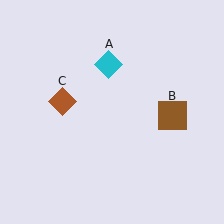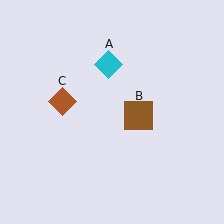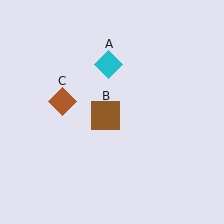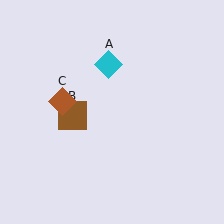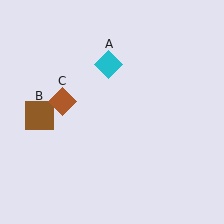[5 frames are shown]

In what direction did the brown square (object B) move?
The brown square (object B) moved left.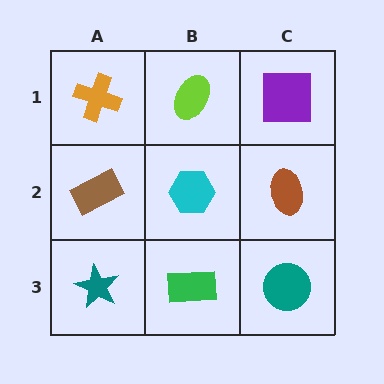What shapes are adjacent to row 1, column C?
A brown ellipse (row 2, column C), a lime ellipse (row 1, column B).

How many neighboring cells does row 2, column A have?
3.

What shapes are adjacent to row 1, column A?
A brown rectangle (row 2, column A), a lime ellipse (row 1, column B).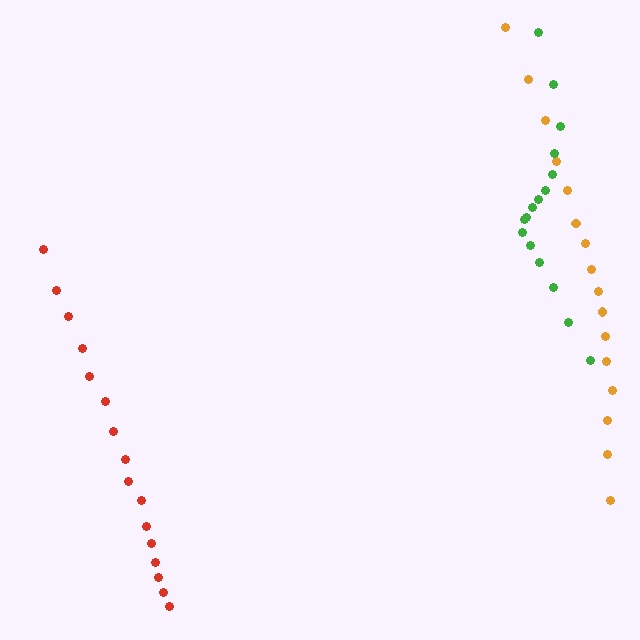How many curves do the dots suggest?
There are 3 distinct paths.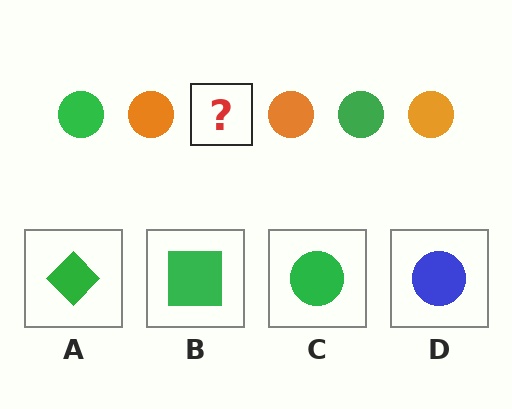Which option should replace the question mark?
Option C.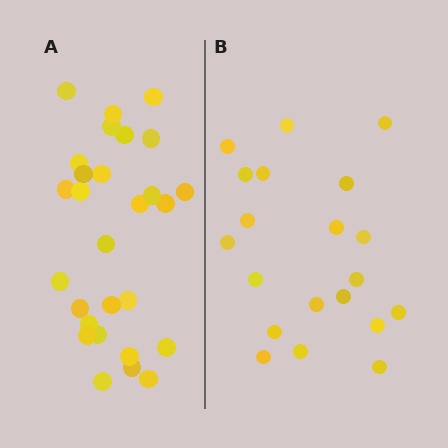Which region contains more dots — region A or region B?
Region A (the left region) has more dots.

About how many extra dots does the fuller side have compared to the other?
Region A has roughly 8 or so more dots than region B.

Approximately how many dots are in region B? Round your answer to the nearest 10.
About 20 dots.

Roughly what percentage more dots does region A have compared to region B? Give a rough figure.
About 40% more.